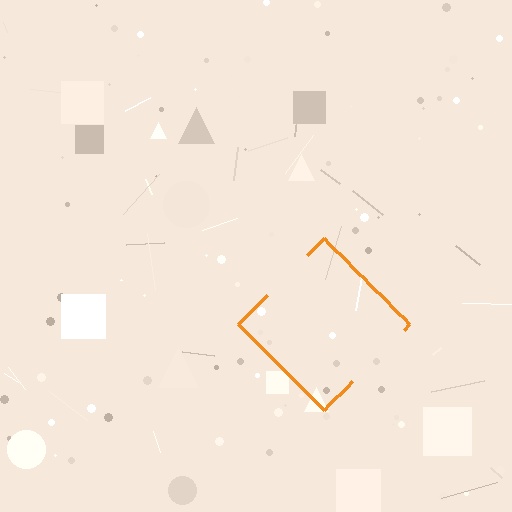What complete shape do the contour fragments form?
The contour fragments form a diamond.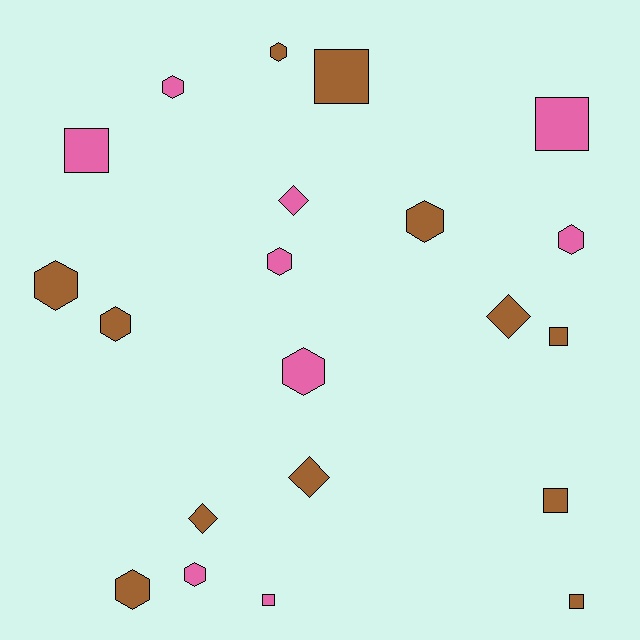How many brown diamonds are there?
There are 3 brown diamonds.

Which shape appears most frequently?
Hexagon, with 10 objects.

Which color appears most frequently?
Brown, with 12 objects.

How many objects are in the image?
There are 21 objects.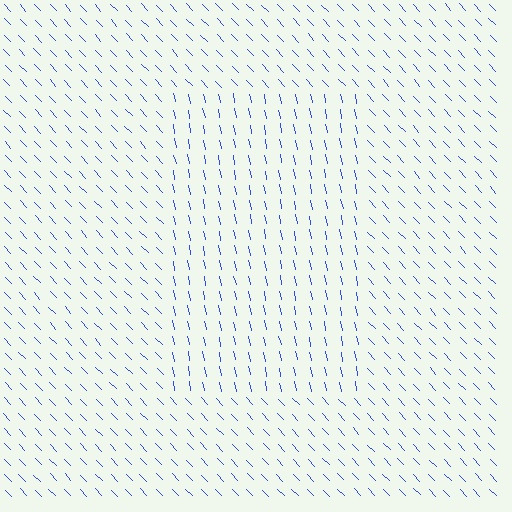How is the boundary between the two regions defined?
The boundary is defined purely by a change in line orientation (approximately 32 degrees difference). All lines are the same color and thickness.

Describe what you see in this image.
The image is filled with small blue line segments. A rectangle region in the image has lines oriented differently from the surrounding lines, creating a visible texture boundary.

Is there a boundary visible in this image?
Yes, there is a texture boundary formed by a change in line orientation.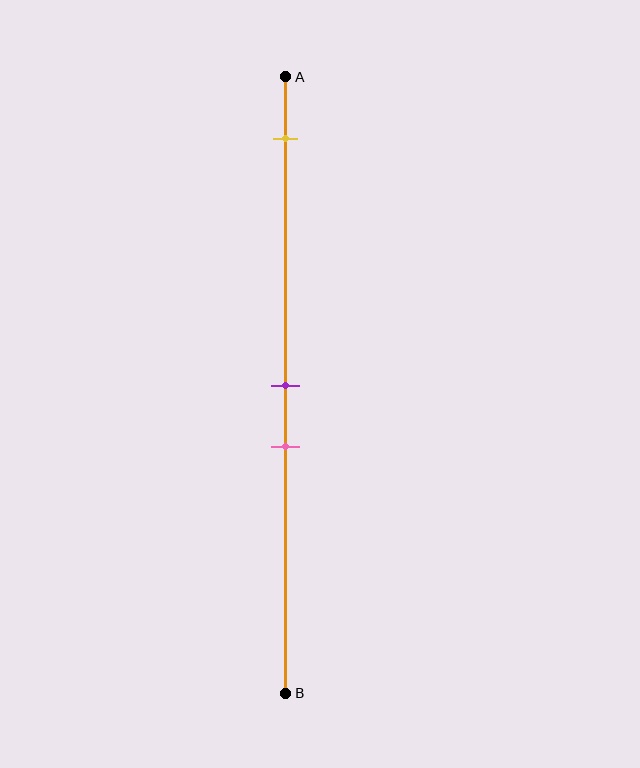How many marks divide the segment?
There are 3 marks dividing the segment.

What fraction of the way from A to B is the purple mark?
The purple mark is approximately 50% (0.5) of the way from A to B.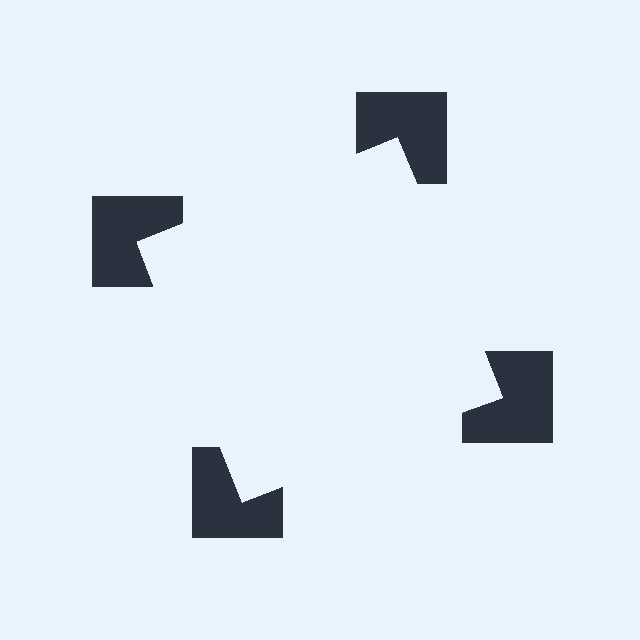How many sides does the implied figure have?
4 sides.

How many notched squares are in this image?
There are 4 — one at each vertex of the illusory square.